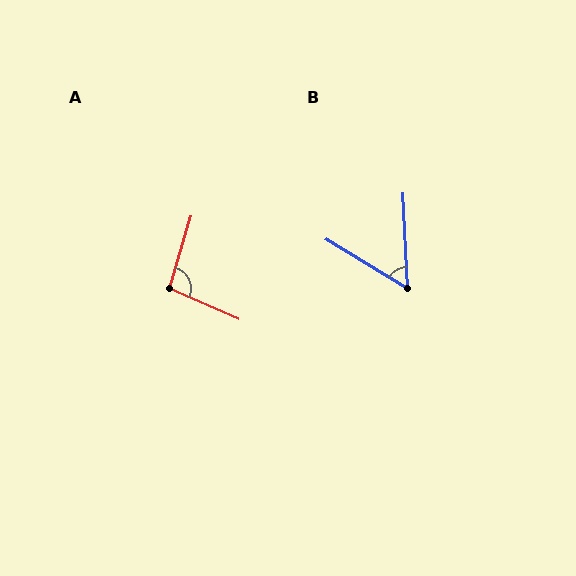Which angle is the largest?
A, at approximately 97 degrees.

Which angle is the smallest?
B, at approximately 56 degrees.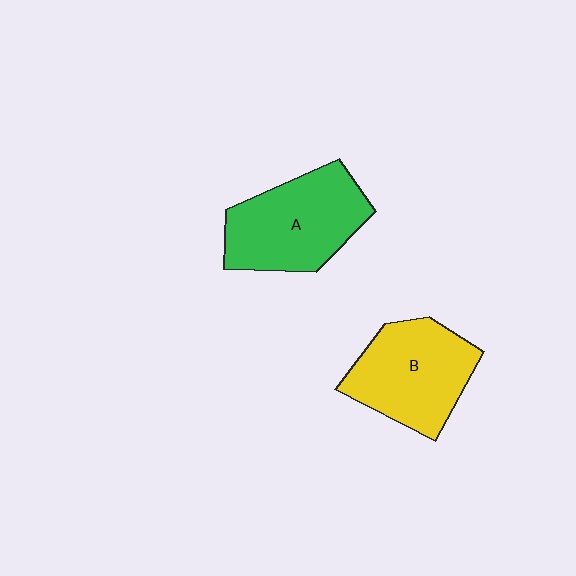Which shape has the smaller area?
Shape B (yellow).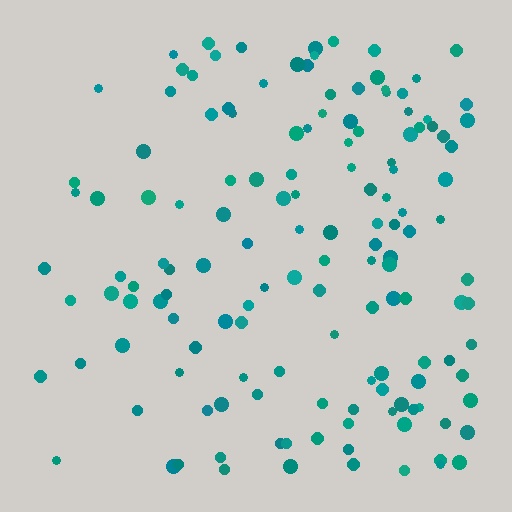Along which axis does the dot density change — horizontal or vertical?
Horizontal.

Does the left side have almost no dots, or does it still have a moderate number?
Still a moderate number, just noticeably fewer than the right.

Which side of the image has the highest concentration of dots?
The right.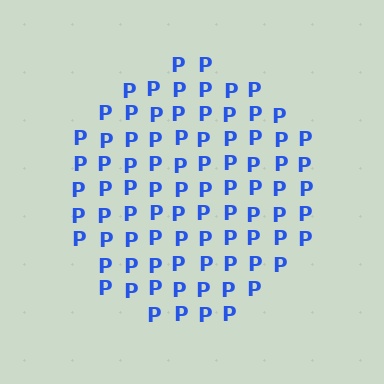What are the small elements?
The small elements are letter P's.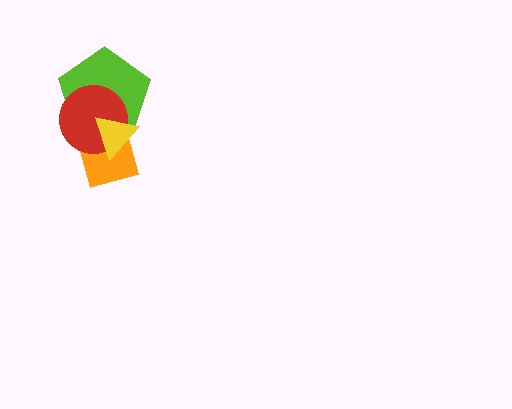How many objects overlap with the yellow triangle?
3 objects overlap with the yellow triangle.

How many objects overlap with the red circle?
3 objects overlap with the red circle.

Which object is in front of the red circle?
The yellow triangle is in front of the red circle.